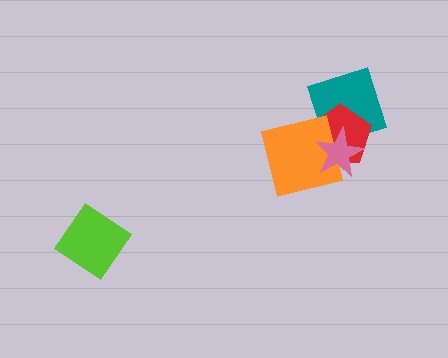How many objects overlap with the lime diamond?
0 objects overlap with the lime diamond.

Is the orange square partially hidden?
Yes, it is partially covered by another shape.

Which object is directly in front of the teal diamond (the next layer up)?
The red pentagon is directly in front of the teal diamond.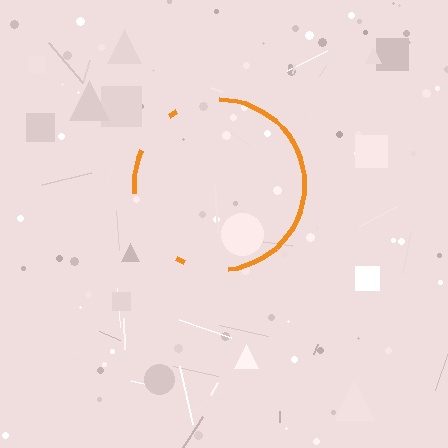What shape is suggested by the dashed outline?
The dashed outline suggests a circle.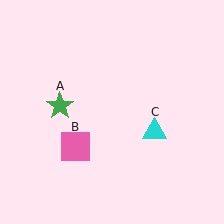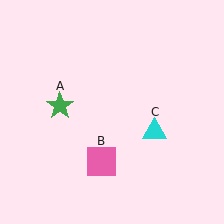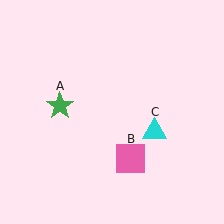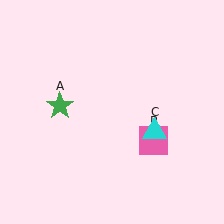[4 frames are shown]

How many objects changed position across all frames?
1 object changed position: pink square (object B).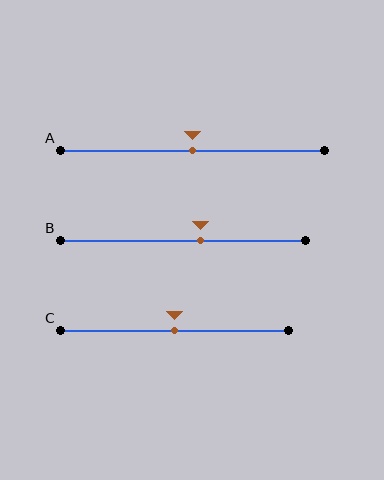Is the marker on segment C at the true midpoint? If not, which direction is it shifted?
Yes, the marker on segment C is at the true midpoint.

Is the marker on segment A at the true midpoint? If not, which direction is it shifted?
Yes, the marker on segment A is at the true midpoint.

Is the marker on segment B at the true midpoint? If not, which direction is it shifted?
No, the marker on segment B is shifted to the right by about 7% of the segment length.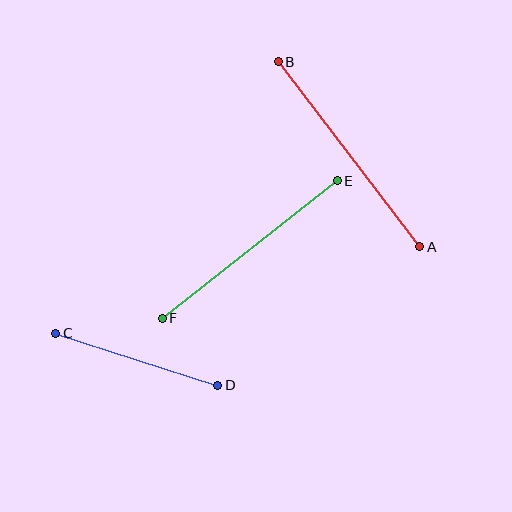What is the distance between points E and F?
The distance is approximately 223 pixels.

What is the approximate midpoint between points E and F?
The midpoint is at approximately (250, 250) pixels.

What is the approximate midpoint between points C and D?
The midpoint is at approximately (137, 359) pixels.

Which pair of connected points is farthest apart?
Points A and B are farthest apart.